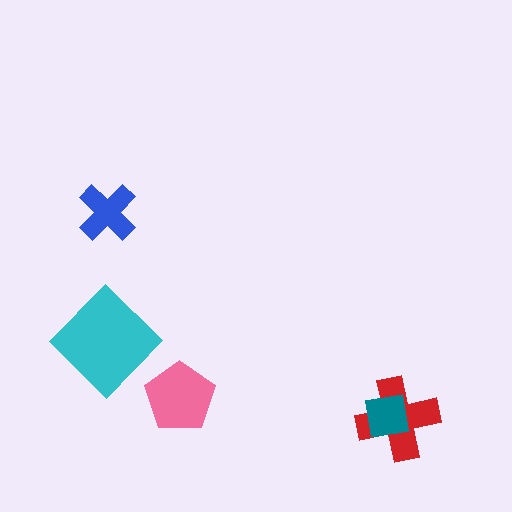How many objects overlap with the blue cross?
0 objects overlap with the blue cross.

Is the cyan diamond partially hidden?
No, no other shape covers it.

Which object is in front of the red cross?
The teal square is in front of the red cross.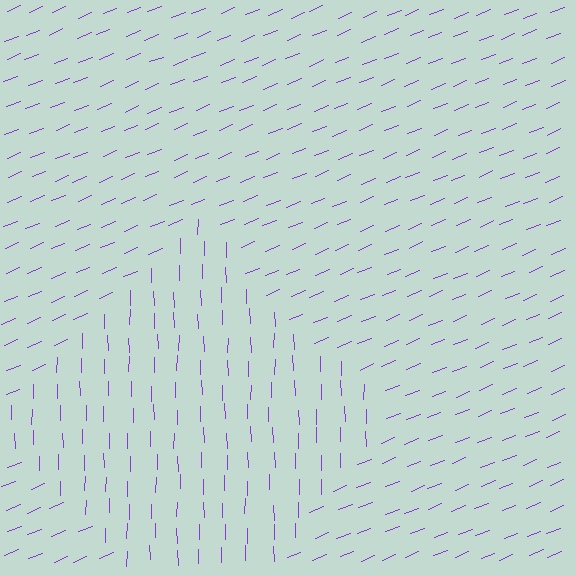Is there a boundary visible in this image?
Yes, there is a texture boundary formed by a change in line orientation.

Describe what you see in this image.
The image is filled with small purple line segments. A diamond region in the image has lines oriented differently from the surrounding lines, creating a visible texture boundary.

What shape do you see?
I see a diamond.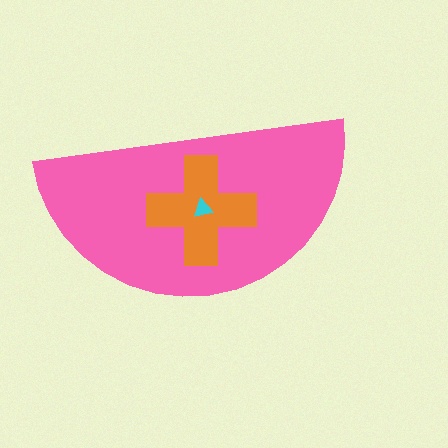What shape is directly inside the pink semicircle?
The orange cross.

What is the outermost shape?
The pink semicircle.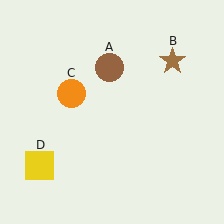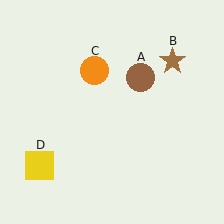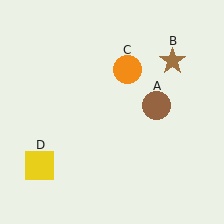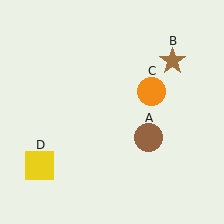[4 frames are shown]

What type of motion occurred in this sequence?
The brown circle (object A), orange circle (object C) rotated clockwise around the center of the scene.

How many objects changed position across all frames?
2 objects changed position: brown circle (object A), orange circle (object C).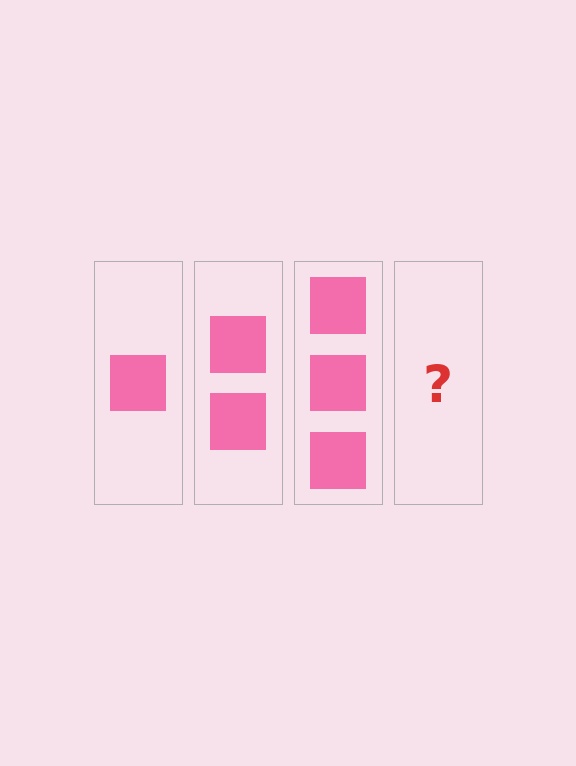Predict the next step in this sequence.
The next step is 4 squares.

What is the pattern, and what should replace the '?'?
The pattern is that each step adds one more square. The '?' should be 4 squares.